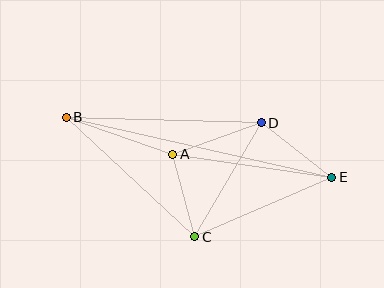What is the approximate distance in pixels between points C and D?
The distance between C and D is approximately 132 pixels.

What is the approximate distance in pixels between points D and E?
The distance between D and E is approximately 89 pixels.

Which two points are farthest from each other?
Points B and E are farthest from each other.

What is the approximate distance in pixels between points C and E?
The distance between C and E is approximately 149 pixels.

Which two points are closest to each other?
Points A and C are closest to each other.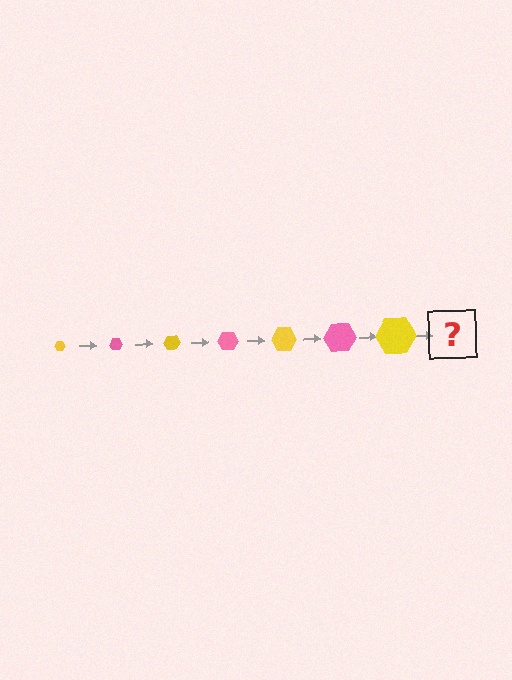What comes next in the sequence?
The next element should be a pink hexagon, larger than the previous one.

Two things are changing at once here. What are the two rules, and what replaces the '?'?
The two rules are that the hexagon grows larger each step and the color cycles through yellow and pink. The '?' should be a pink hexagon, larger than the previous one.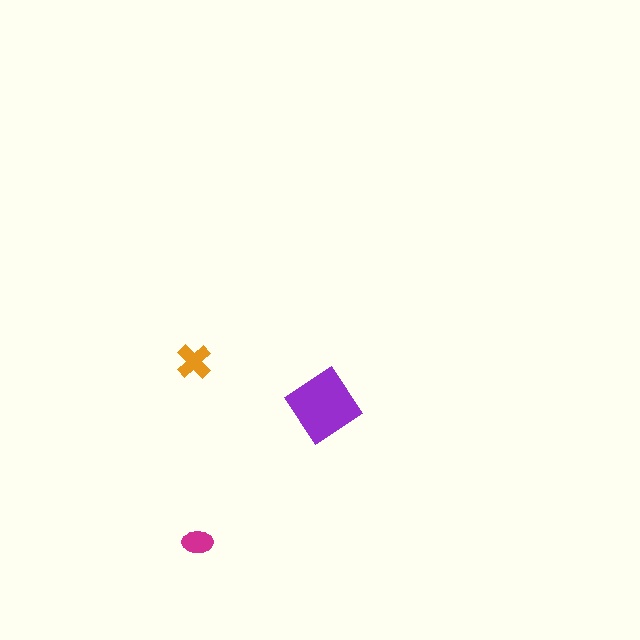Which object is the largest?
The purple diamond.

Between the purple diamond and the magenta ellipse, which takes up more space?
The purple diamond.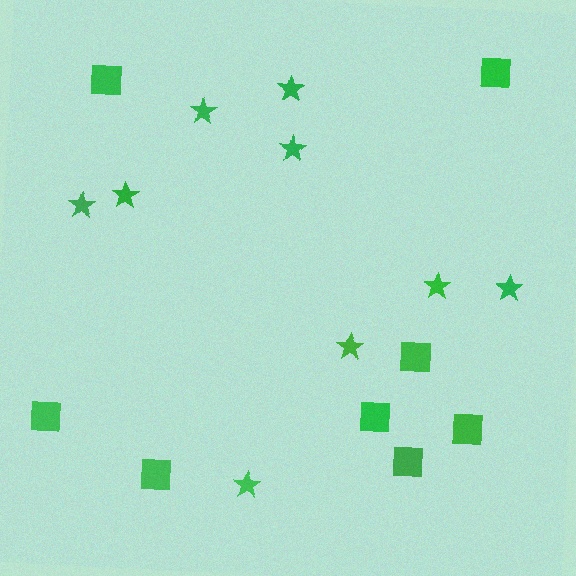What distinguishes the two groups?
There are 2 groups: one group of stars (9) and one group of squares (8).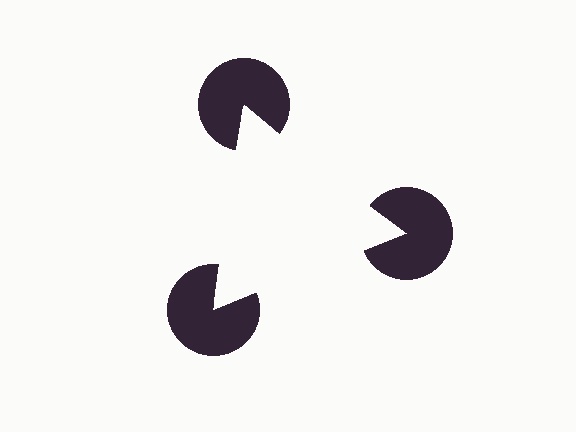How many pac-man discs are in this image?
There are 3 — one at each vertex of the illusory triangle.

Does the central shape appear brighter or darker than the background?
It typically appears slightly brighter than the background, even though no actual brightness change is drawn.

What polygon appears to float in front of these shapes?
An illusory triangle — its edges are inferred from the aligned wedge cuts in the pac-man discs, not physically drawn.